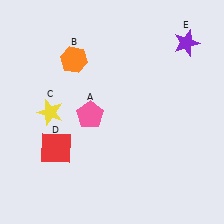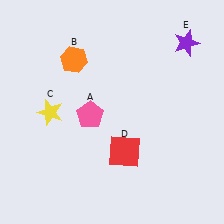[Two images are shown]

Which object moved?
The red square (D) moved right.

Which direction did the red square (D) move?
The red square (D) moved right.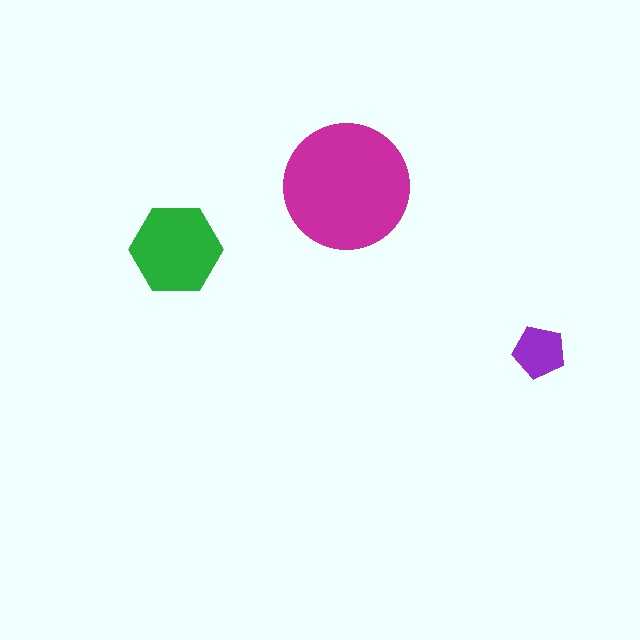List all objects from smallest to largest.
The purple pentagon, the green hexagon, the magenta circle.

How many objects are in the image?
There are 3 objects in the image.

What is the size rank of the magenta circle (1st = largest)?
1st.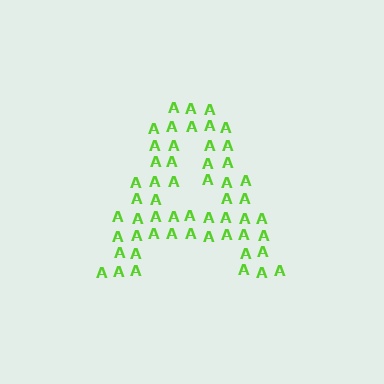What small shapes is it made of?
It is made of small letter A's.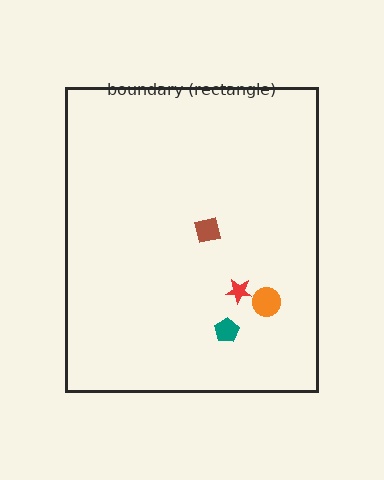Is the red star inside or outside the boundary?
Inside.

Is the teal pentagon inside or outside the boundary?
Inside.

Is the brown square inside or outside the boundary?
Inside.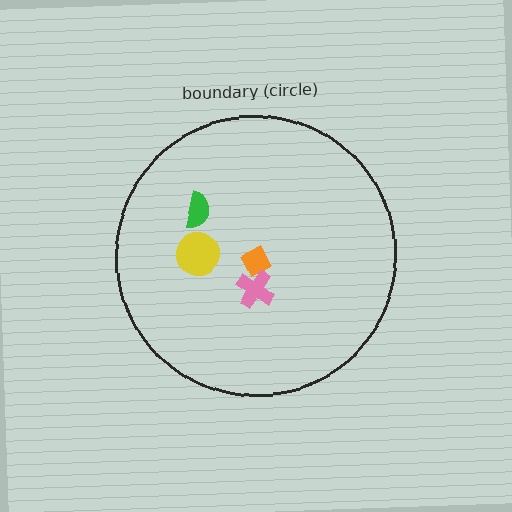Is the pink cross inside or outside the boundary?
Inside.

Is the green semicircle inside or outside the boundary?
Inside.